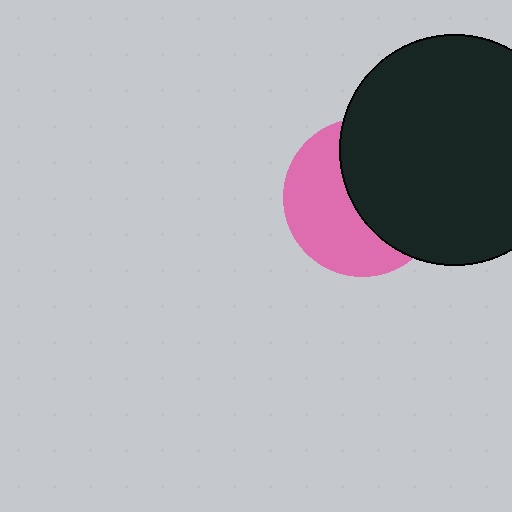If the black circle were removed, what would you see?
You would see the complete pink circle.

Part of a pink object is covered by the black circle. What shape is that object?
It is a circle.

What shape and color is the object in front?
The object in front is a black circle.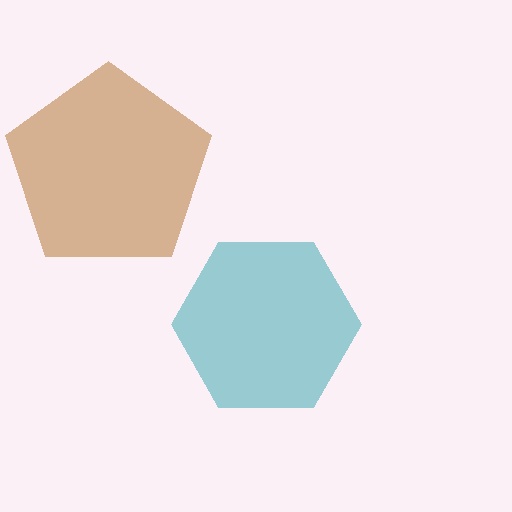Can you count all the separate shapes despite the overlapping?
Yes, there are 2 separate shapes.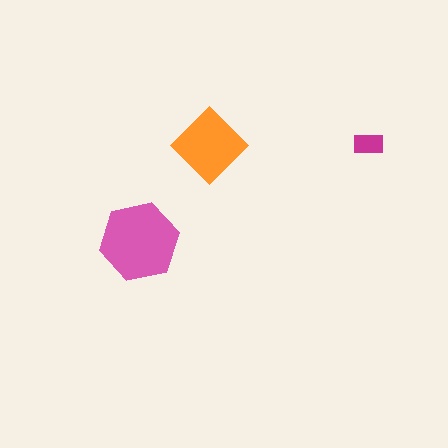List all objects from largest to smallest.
The pink hexagon, the orange diamond, the magenta rectangle.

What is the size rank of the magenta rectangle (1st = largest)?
3rd.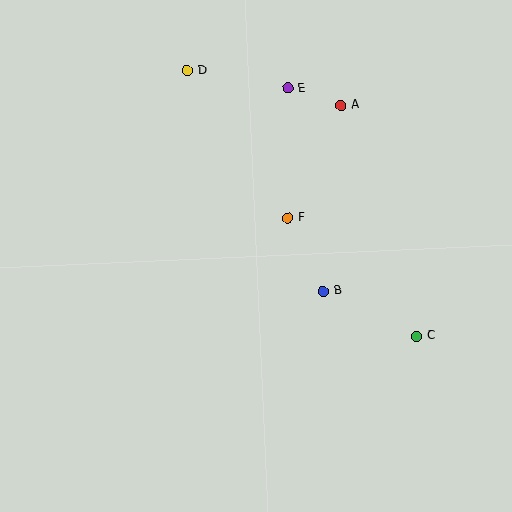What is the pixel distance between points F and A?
The distance between F and A is 124 pixels.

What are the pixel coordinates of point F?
Point F is at (288, 218).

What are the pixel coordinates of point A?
Point A is at (341, 106).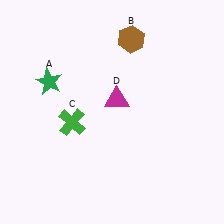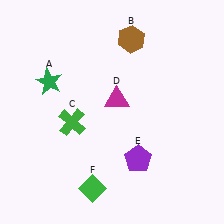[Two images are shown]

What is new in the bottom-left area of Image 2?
A green diamond (F) was added in the bottom-left area of Image 2.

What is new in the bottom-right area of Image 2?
A purple pentagon (E) was added in the bottom-right area of Image 2.